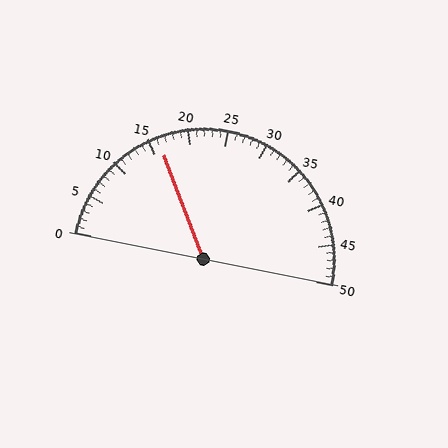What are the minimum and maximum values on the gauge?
The gauge ranges from 0 to 50.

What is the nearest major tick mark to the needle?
The nearest major tick mark is 15.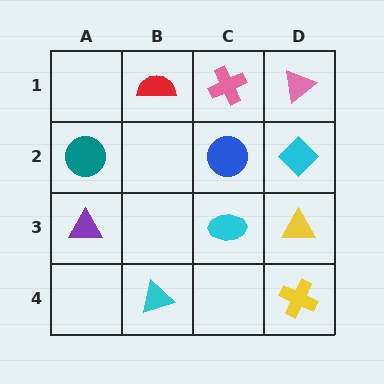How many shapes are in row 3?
3 shapes.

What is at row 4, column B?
A cyan triangle.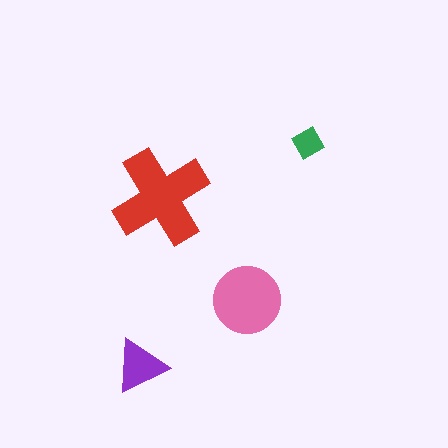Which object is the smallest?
The green diamond.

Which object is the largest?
The red cross.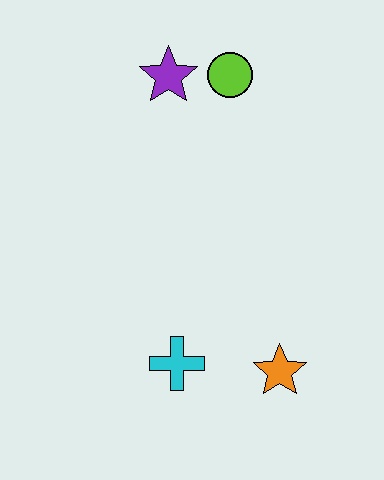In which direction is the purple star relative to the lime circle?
The purple star is to the left of the lime circle.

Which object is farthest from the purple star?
The orange star is farthest from the purple star.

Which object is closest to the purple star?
The lime circle is closest to the purple star.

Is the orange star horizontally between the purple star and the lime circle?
No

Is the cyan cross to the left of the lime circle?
Yes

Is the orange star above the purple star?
No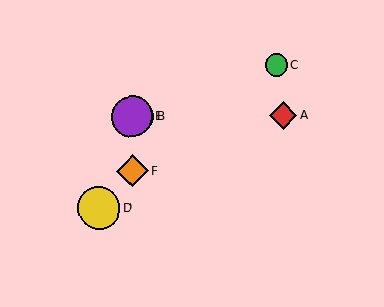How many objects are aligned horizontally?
3 objects (A, B, E) are aligned horizontally.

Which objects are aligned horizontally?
Objects A, B, E are aligned horizontally.